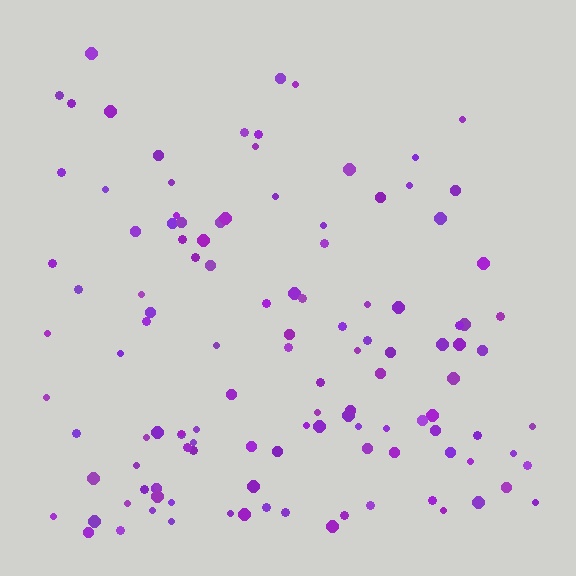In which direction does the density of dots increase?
From top to bottom, with the bottom side densest.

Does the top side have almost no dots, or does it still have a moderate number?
Still a moderate number, just noticeably fewer than the bottom.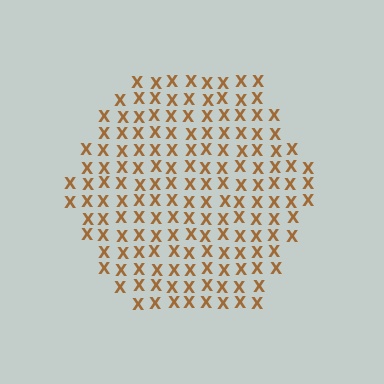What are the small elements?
The small elements are letter X's.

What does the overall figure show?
The overall figure shows a hexagon.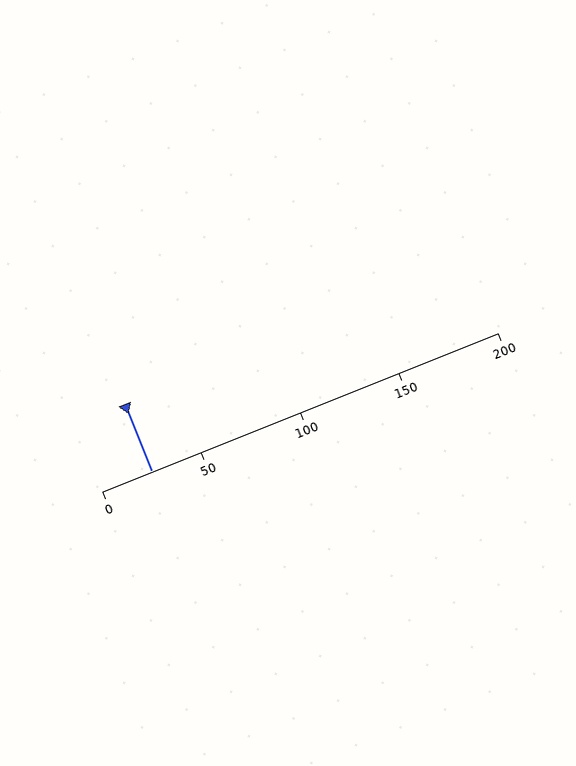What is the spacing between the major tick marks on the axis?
The major ticks are spaced 50 apart.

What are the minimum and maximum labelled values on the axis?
The axis runs from 0 to 200.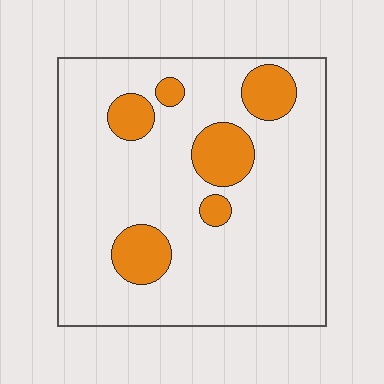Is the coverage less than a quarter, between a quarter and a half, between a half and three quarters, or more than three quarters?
Less than a quarter.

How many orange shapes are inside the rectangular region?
6.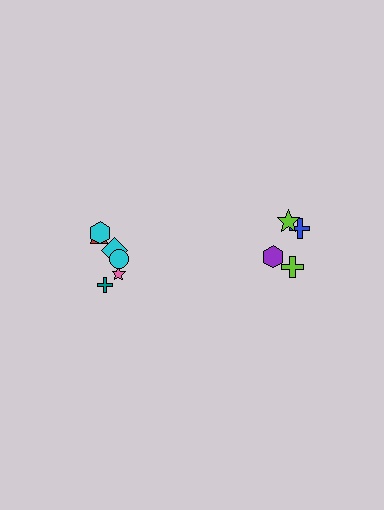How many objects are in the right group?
There are 4 objects.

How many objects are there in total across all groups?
There are 10 objects.